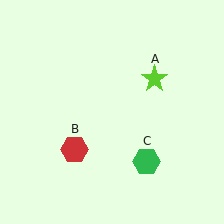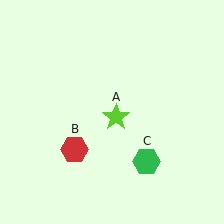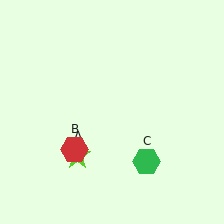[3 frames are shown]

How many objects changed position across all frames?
1 object changed position: lime star (object A).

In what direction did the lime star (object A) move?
The lime star (object A) moved down and to the left.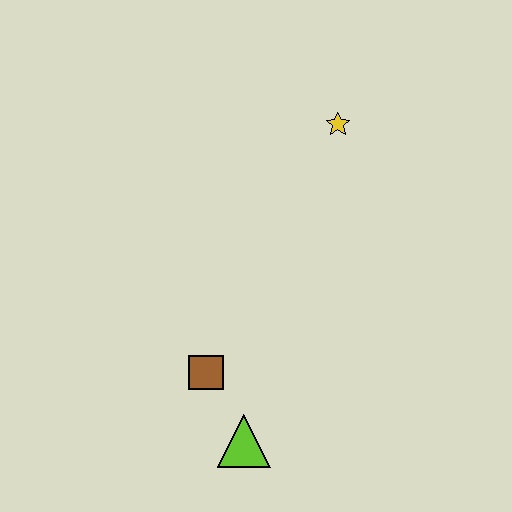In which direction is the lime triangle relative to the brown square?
The lime triangle is below the brown square.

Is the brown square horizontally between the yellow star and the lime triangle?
No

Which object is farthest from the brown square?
The yellow star is farthest from the brown square.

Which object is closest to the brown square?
The lime triangle is closest to the brown square.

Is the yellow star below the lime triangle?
No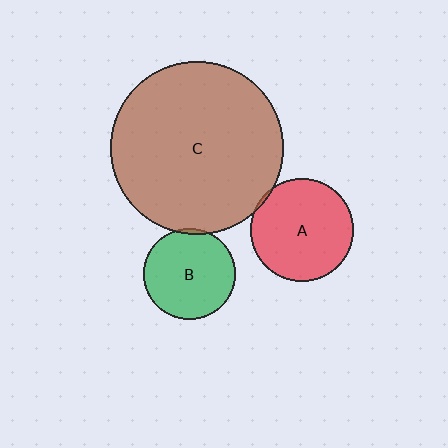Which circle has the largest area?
Circle C (brown).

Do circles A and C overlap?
Yes.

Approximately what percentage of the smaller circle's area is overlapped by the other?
Approximately 5%.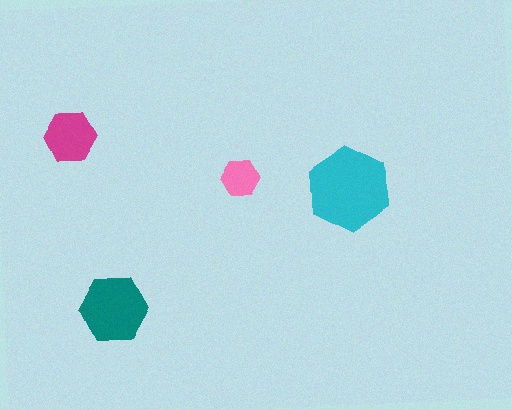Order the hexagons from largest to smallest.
the cyan one, the teal one, the magenta one, the pink one.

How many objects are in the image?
There are 4 objects in the image.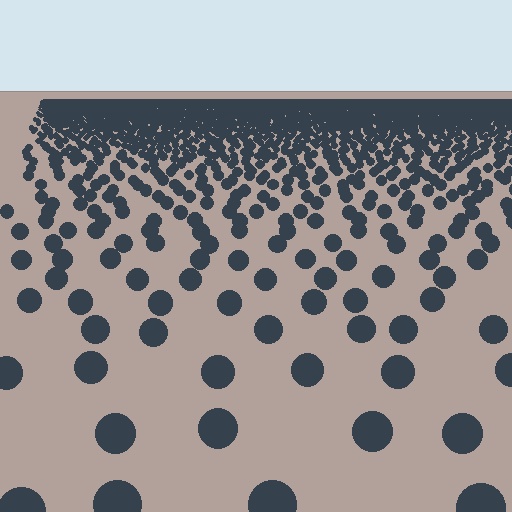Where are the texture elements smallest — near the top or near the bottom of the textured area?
Near the top.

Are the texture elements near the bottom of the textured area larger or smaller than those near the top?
Larger. Near the bottom, elements are closer to the viewer and appear at a bigger on-screen size.